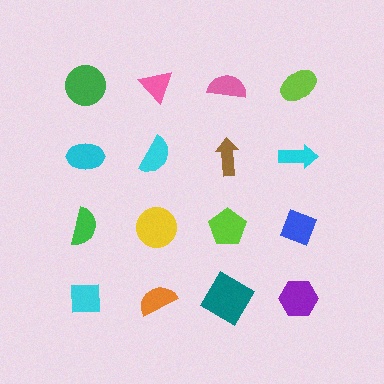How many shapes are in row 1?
4 shapes.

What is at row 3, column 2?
A yellow circle.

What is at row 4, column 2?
An orange semicircle.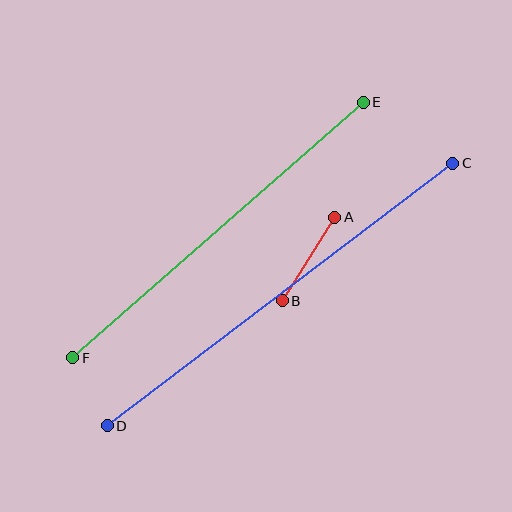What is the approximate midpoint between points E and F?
The midpoint is at approximately (218, 230) pixels.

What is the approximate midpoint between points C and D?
The midpoint is at approximately (280, 295) pixels.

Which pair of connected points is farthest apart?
Points C and D are farthest apart.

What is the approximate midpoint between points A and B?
The midpoint is at approximately (308, 259) pixels.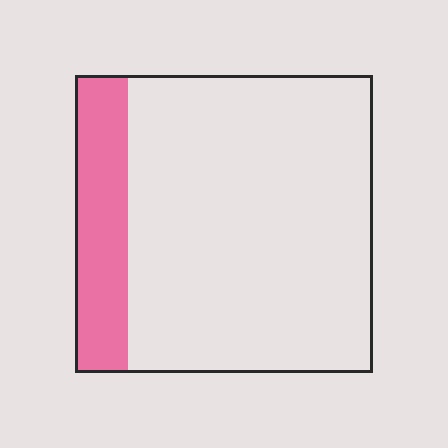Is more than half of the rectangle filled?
No.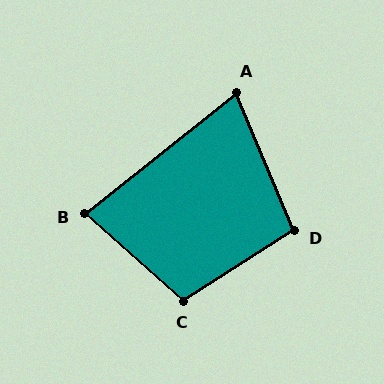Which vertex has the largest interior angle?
C, at approximately 106 degrees.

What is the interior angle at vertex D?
Approximately 100 degrees (obtuse).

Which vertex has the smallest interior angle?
A, at approximately 74 degrees.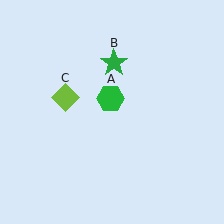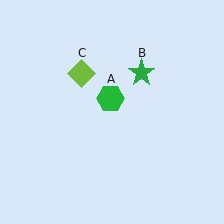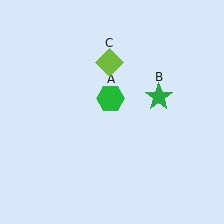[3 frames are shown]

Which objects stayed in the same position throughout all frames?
Green hexagon (object A) remained stationary.